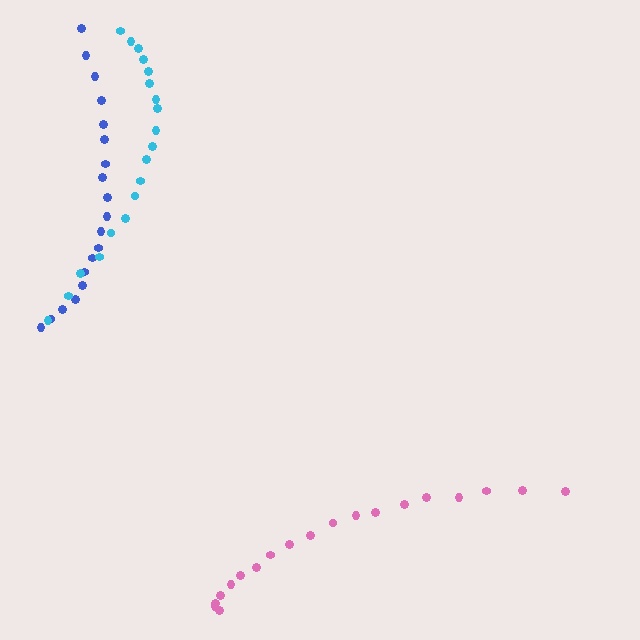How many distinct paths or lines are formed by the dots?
There are 3 distinct paths.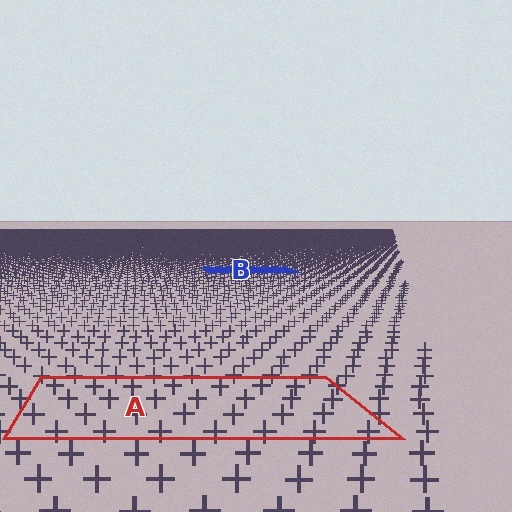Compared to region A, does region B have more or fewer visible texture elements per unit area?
Region B has more texture elements per unit area — they are packed more densely because it is farther away.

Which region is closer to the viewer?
Region A is closer. The texture elements there are larger and more spread out.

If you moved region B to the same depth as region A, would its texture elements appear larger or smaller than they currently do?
They would appear larger. At a closer depth, the same texture elements are projected at a bigger on-screen size.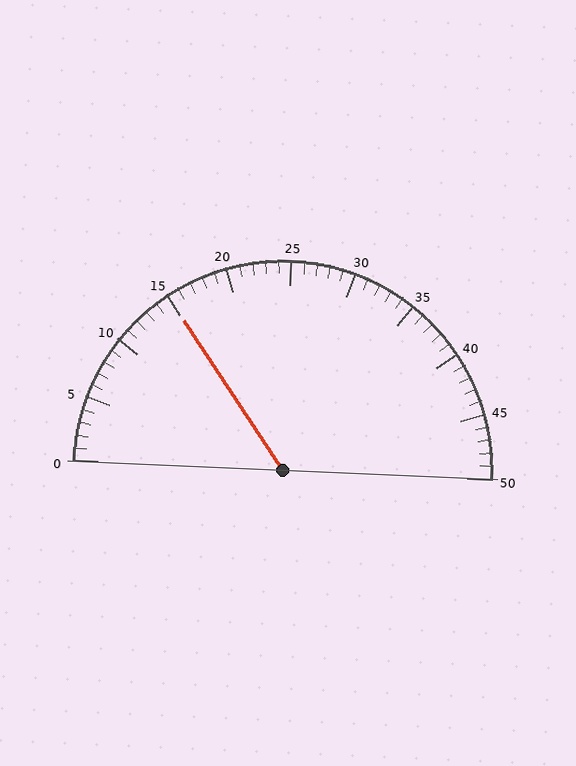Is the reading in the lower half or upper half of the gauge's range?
The reading is in the lower half of the range (0 to 50).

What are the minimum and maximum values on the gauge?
The gauge ranges from 0 to 50.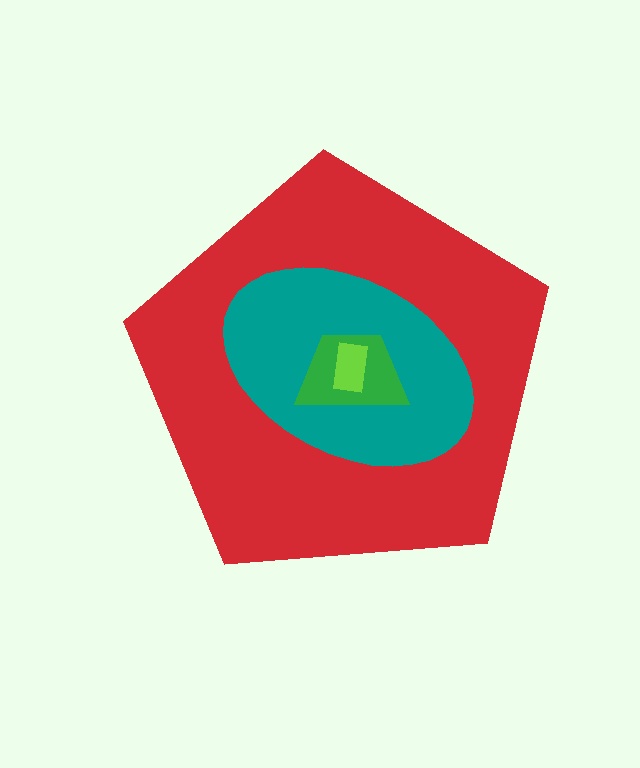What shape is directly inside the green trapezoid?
The lime rectangle.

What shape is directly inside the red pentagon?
The teal ellipse.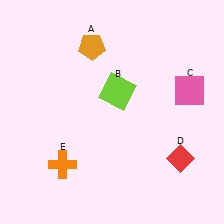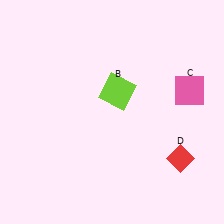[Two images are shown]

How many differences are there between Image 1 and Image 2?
There are 2 differences between the two images.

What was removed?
The orange pentagon (A), the orange cross (E) were removed in Image 2.